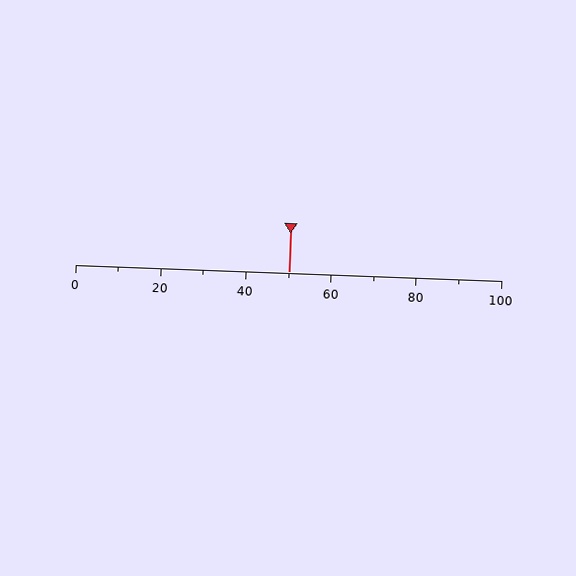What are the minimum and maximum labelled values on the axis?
The axis runs from 0 to 100.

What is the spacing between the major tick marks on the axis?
The major ticks are spaced 20 apart.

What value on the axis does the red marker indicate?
The marker indicates approximately 50.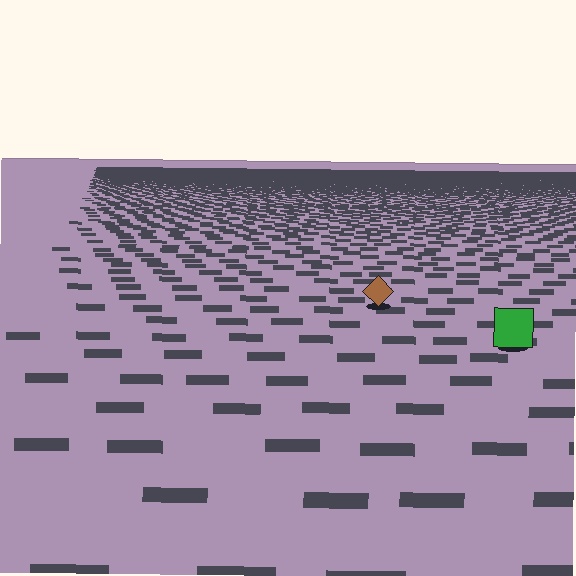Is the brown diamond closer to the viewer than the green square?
No. The green square is closer — you can tell from the texture gradient: the ground texture is coarser near it.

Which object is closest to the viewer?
The green square is closest. The texture marks near it are larger and more spread out.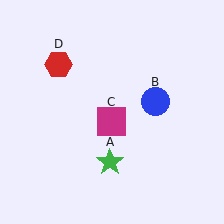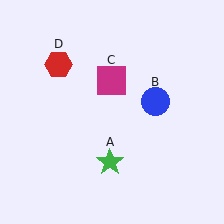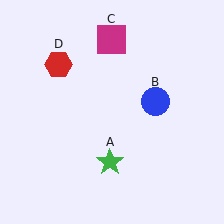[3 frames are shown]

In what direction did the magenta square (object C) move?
The magenta square (object C) moved up.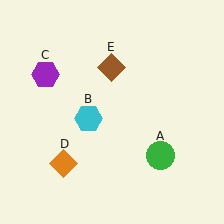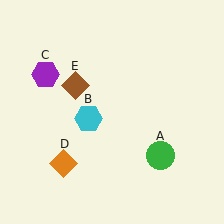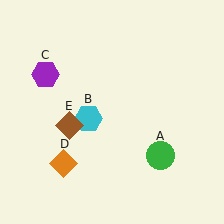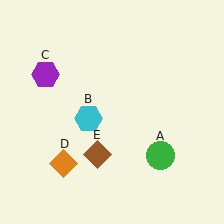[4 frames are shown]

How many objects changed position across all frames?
1 object changed position: brown diamond (object E).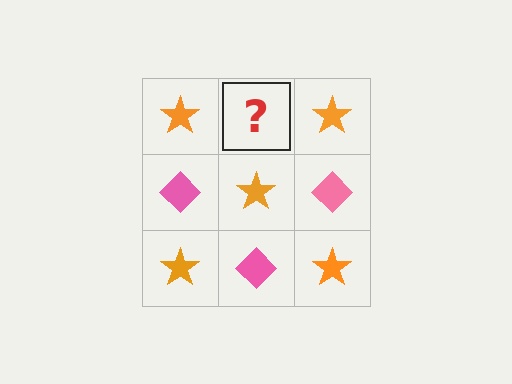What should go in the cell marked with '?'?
The missing cell should contain a pink diamond.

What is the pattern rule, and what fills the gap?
The rule is that it alternates orange star and pink diamond in a checkerboard pattern. The gap should be filled with a pink diamond.